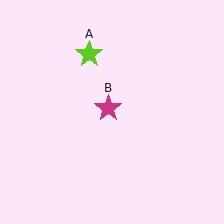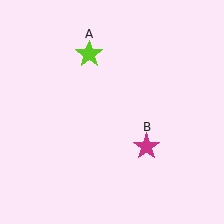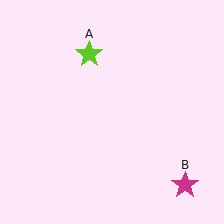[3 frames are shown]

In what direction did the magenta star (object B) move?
The magenta star (object B) moved down and to the right.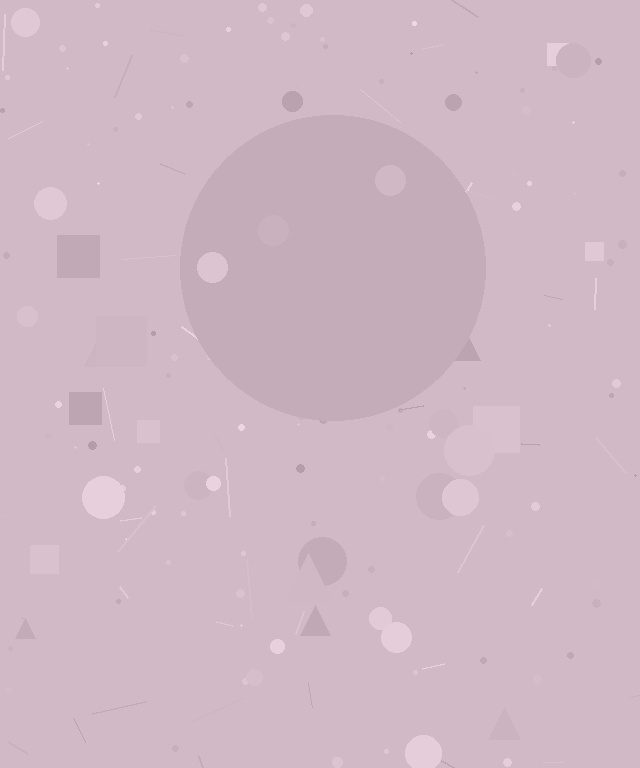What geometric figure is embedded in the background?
A circle is embedded in the background.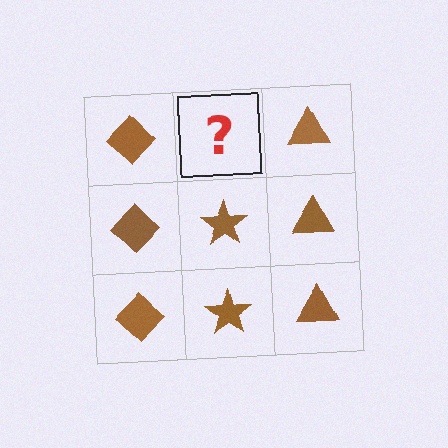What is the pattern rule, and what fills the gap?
The rule is that each column has a consistent shape. The gap should be filled with a brown star.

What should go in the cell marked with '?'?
The missing cell should contain a brown star.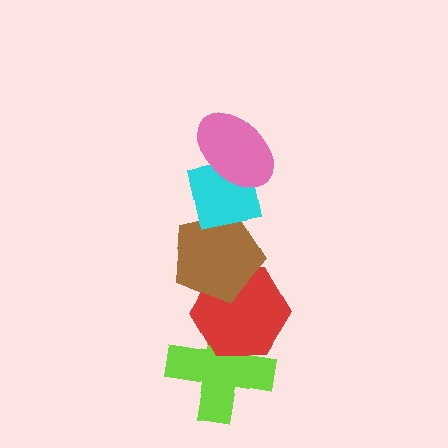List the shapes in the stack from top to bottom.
From top to bottom: the pink ellipse, the cyan square, the brown pentagon, the red hexagon, the lime cross.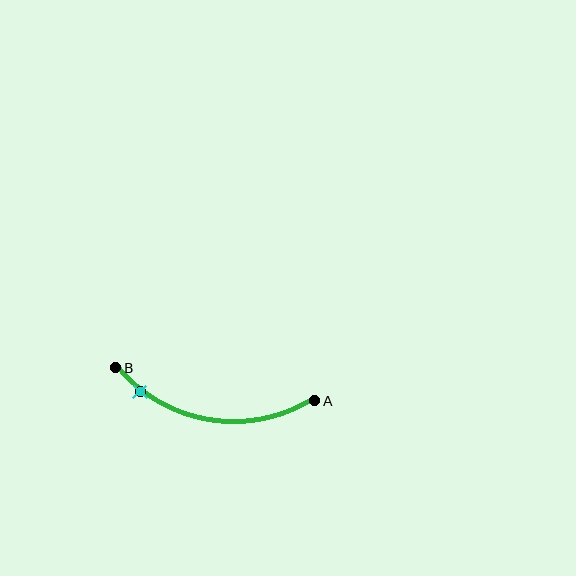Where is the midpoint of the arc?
The arc midpoint is the point on the curve farthest from the straight line joining A and B. It sits below that line.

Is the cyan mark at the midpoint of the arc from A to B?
No. The cyan mark lies on the arc but is closer to endpoint B. The arc midpoint would be at the point on the curve equidistant along the arc from both A and B.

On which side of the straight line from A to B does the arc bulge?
The arc bulges below the straight line connecting A and B.